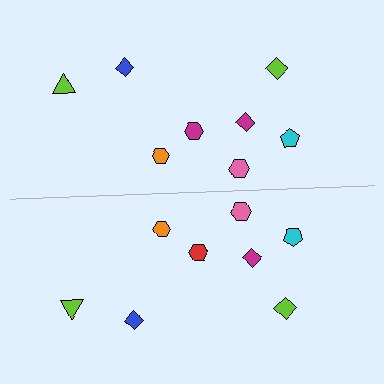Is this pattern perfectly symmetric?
No, the pattern is not perfectly symmetric. The red hexagon on the bottom side breaks the symmetry — its mirror counterpart is magenta.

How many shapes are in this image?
There are 16 shapes in this image.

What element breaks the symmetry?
The red hexagon on the bottom side breaks the symmetry — its mirror counterpart is magenta.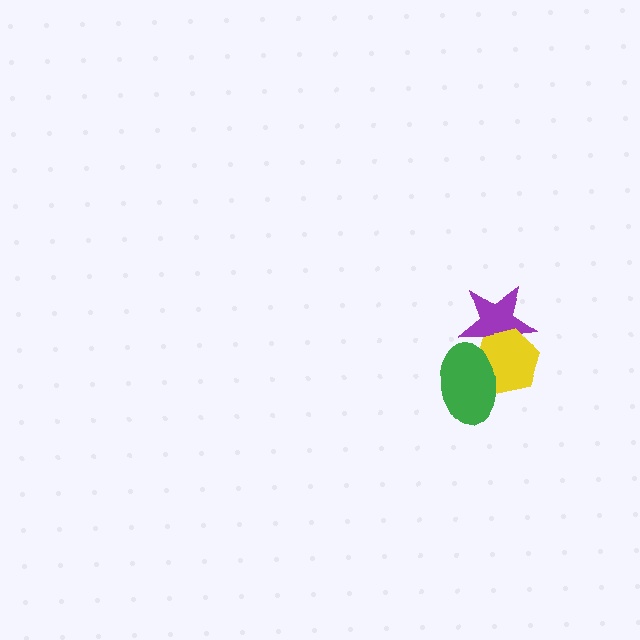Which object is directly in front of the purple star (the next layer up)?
The yellow hexagon is directly in front of the purple star.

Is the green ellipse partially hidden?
No, no other shape covers it.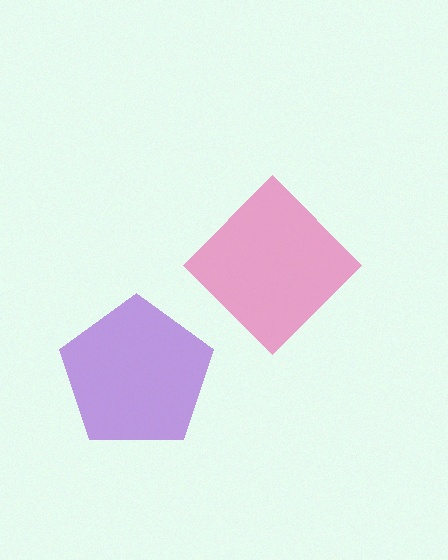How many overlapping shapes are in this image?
There are 2 overlapping shapes in the image.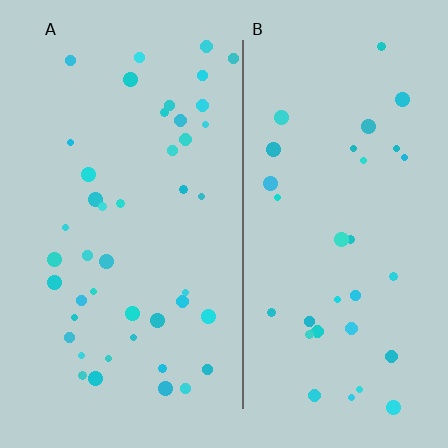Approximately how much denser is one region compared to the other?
Approximately 1.3× — region A over region B.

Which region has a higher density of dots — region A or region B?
A (the left).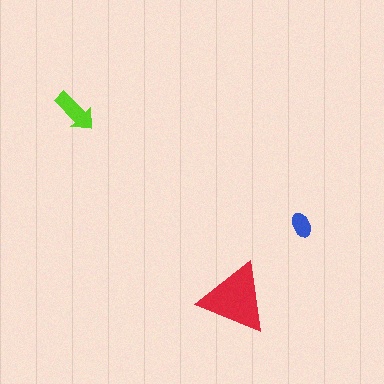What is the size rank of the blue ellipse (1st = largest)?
3rd.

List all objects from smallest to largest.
The blue ellipse, the lime arrow, the red triangle.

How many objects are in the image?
There are 3 objects in the image.